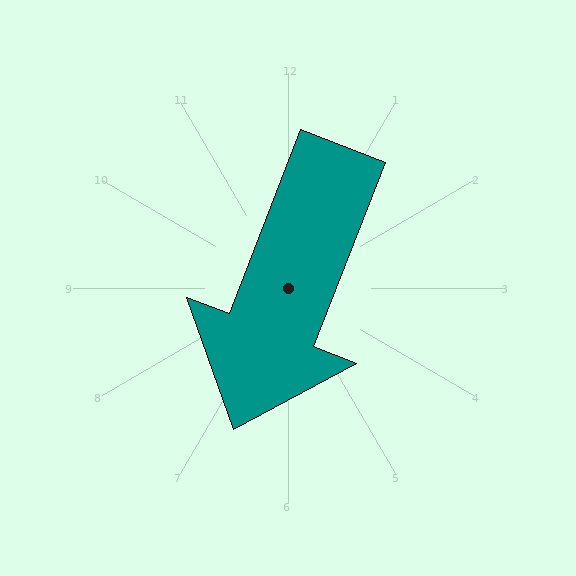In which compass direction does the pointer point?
South.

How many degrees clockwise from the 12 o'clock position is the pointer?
Approximately 201 degrees.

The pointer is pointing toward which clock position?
Roughly 7 o'clock.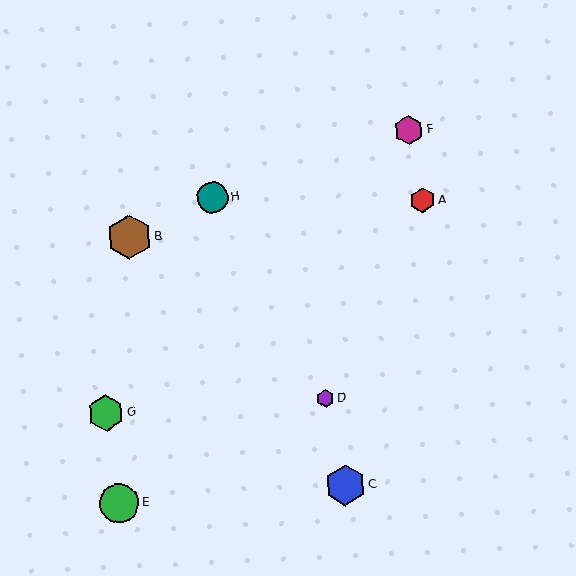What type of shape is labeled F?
Shape F is a magenta hexagon.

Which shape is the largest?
The brown hexagon (labeled B) is the largest.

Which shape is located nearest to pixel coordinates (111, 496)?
The green circle (labeled E) at (120, 504) is nearest to that location.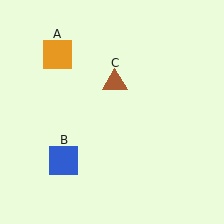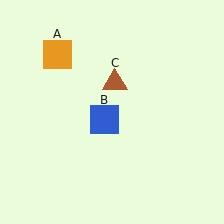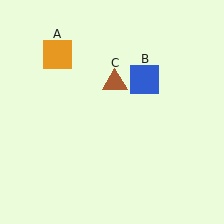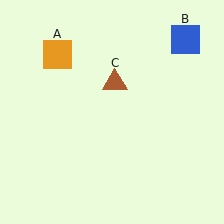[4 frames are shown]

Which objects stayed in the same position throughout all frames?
Orange square (object A) and brown triangle (object C) remained stationary.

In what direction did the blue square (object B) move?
The blue square (object B) moved up and to the right.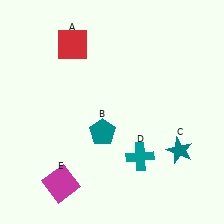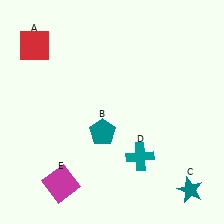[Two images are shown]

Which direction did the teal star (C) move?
The teal star (C) moved down.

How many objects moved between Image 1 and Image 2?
2 objects moved between the two images.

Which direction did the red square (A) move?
The red square (A) moved left.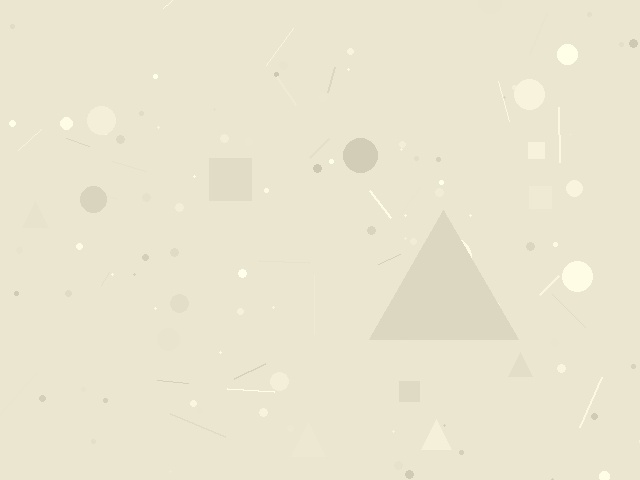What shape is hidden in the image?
A triangle is hidden in the image.